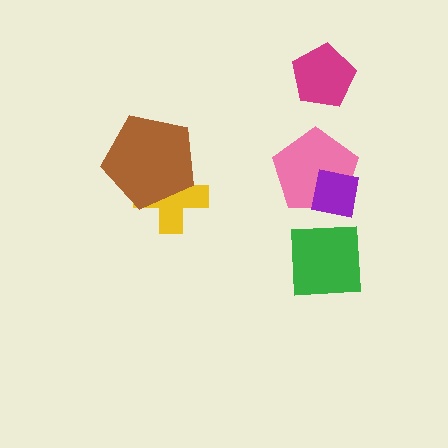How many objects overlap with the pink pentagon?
1 object overlaps with the pink pentagon.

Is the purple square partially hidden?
No, no other shape covers it.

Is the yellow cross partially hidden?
Yes, it is partially covered by another shape.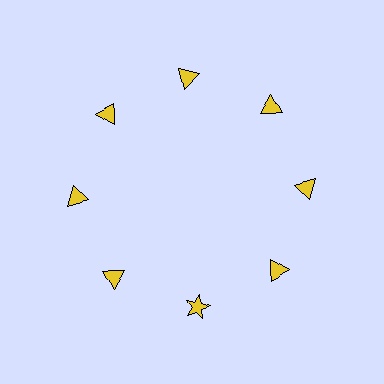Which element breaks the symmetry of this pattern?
The yellow star at roughly the 6 o'clock position breaks the symmetry. All other shapes are yellow triangles.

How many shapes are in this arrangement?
There are 8 shapes arranged in a ring pattern.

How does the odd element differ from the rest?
It has a different shape: star instead of triangle.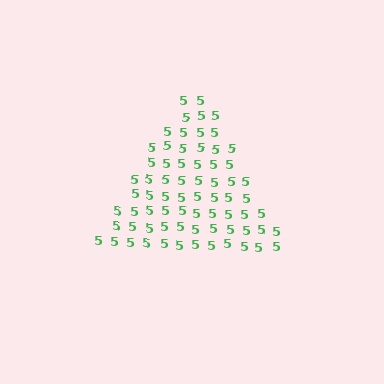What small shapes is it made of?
It is made of small digit 5's.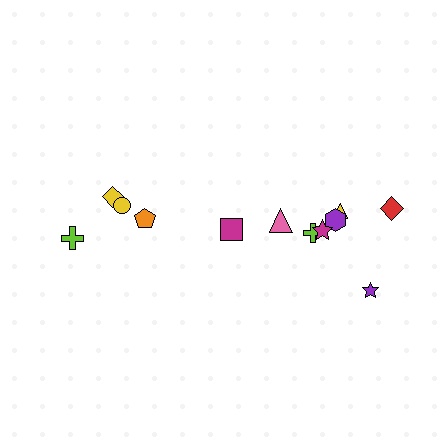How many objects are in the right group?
There are 8 objects.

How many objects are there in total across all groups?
There are 12 objects.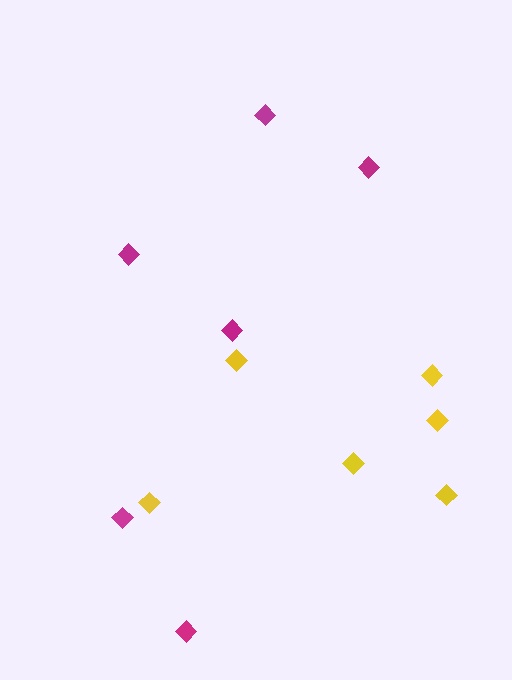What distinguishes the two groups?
There are 2 groups: one group of magenta diamonds (6) and one group of yellow diamonds (6).